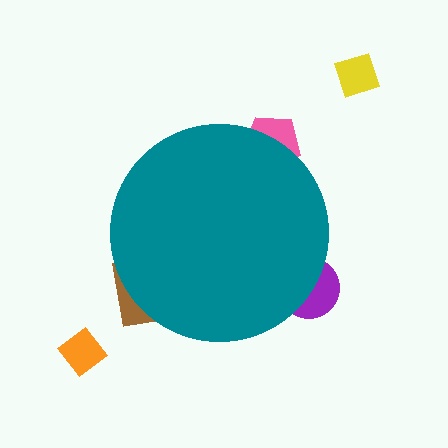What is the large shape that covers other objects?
A teal circle.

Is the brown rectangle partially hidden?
Yes, the brown rectangle is partially hidden behind the teal circle.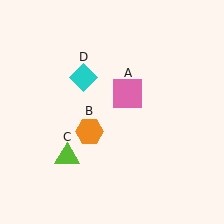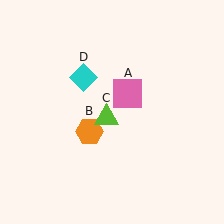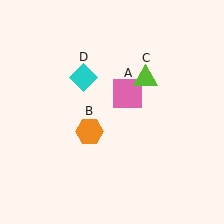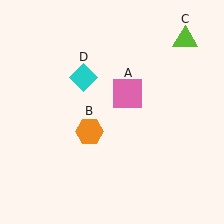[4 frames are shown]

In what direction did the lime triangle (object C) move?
The lime triangle (object C) moved up and to the right.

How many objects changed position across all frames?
1 object changed position: lime triangle (object C).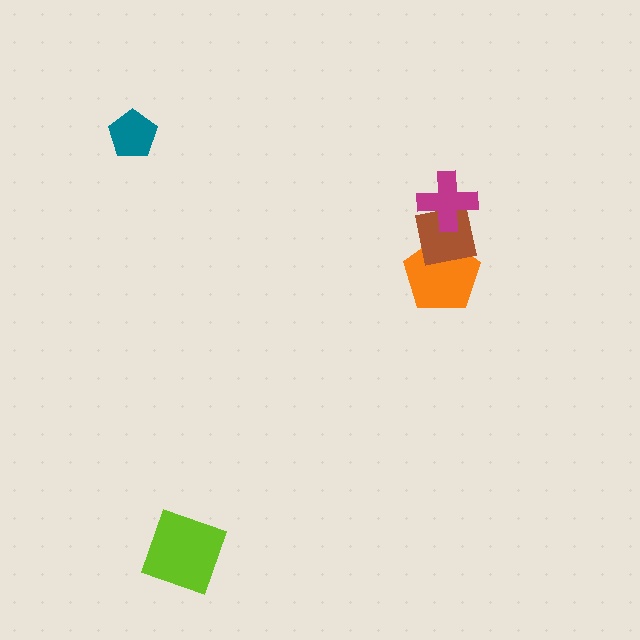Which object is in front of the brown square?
The magenta cross is in front of the brown square.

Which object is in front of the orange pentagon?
The brown square is in front of the orange pentagon.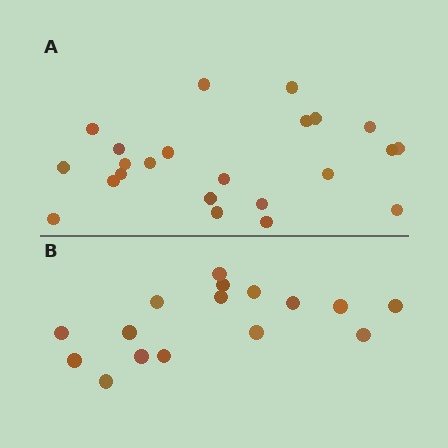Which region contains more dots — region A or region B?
Region A (the top region) has more dots.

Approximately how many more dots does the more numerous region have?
Region A has roughly 8 or so more dots than region B.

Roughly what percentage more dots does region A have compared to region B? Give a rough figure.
About 45% more.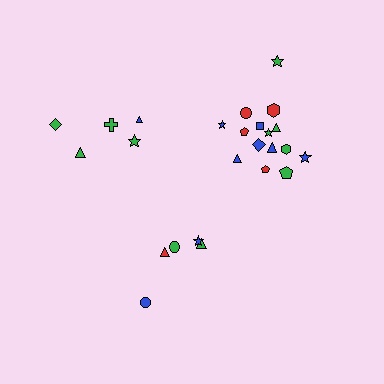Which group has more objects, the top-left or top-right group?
The top-right group.